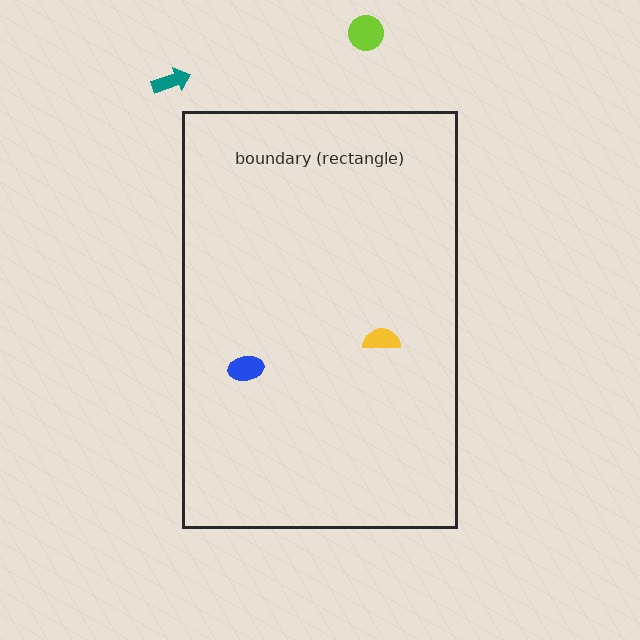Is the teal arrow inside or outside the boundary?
Outside.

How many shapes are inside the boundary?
2 inside, 2 outside.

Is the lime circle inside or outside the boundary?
Outside.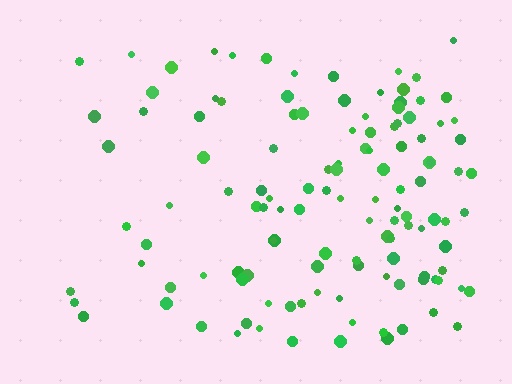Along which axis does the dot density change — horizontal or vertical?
Horizontal.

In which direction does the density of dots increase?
From left to right, with the right side densest.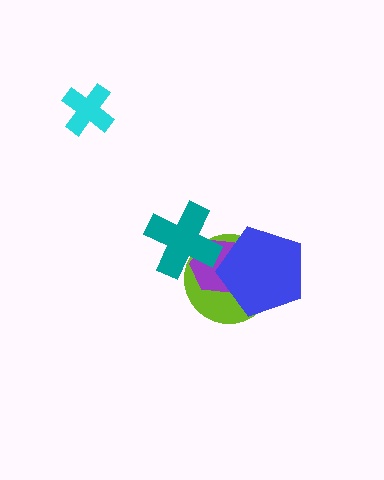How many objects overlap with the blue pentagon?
2 objects overlap with the blue pentagon.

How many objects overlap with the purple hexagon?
3 objects overlap with the purple hexagon.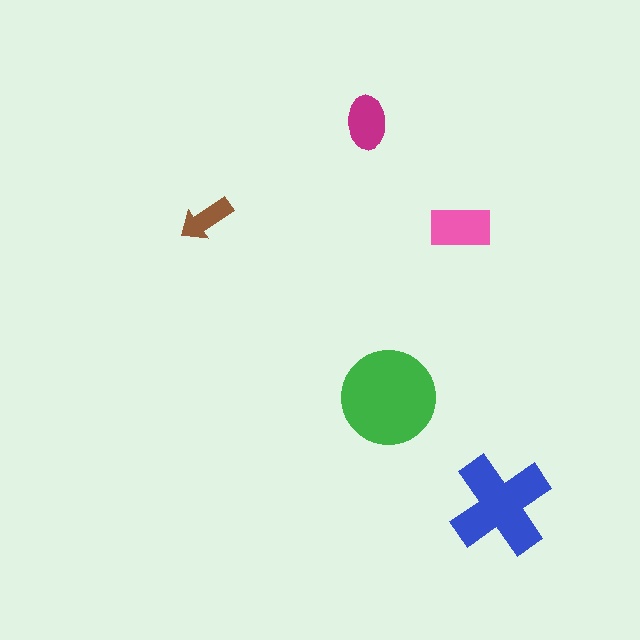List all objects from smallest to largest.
The brown arrow, the magenta ellipse, the pink rectangle, the blue cross, the green circle.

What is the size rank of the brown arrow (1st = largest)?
5th.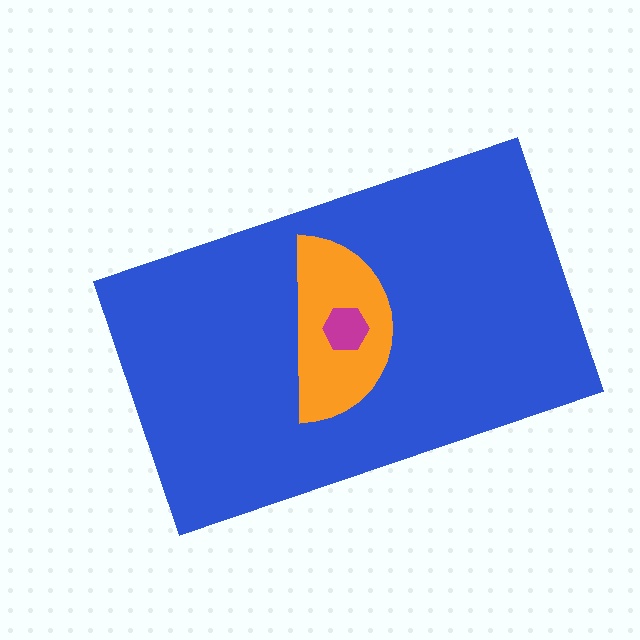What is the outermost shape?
The blue rectangle.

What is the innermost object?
The magenta hexagon.